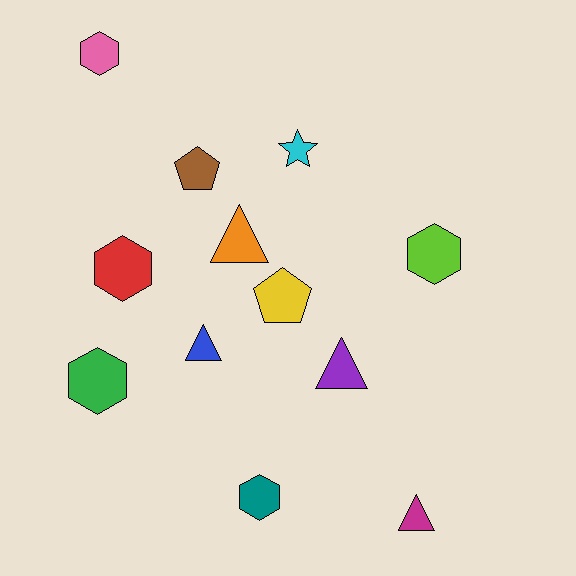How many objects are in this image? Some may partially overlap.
There are 12 objects.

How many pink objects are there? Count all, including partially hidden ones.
There is 1 pink object.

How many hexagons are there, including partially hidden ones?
There are 5 hexagons.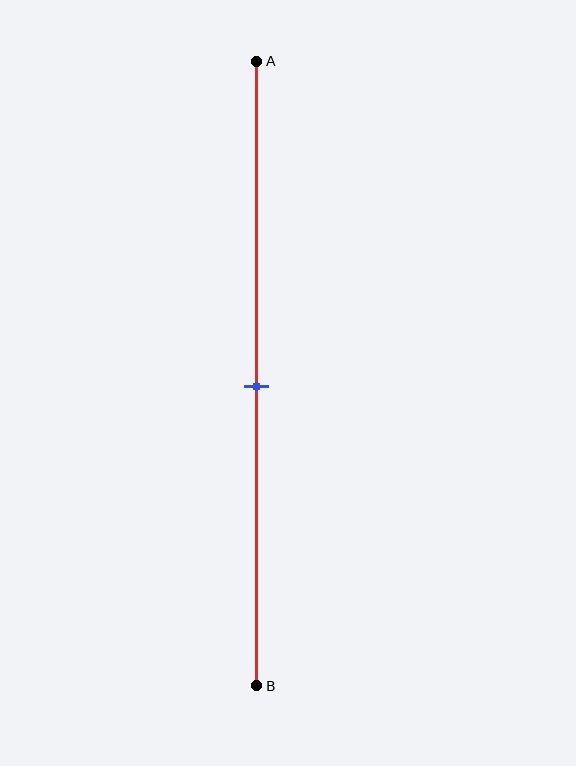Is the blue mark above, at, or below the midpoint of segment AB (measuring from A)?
The blue mark is approximately at the midpoint of segment AB.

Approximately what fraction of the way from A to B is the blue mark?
The blue mark is approximately 50% of the way from A to B.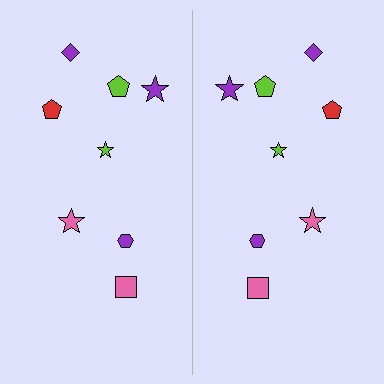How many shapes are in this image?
There are 16 shapes in this image.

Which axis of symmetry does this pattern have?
The pattern has a vertical axis of symmetry running through the center of the image.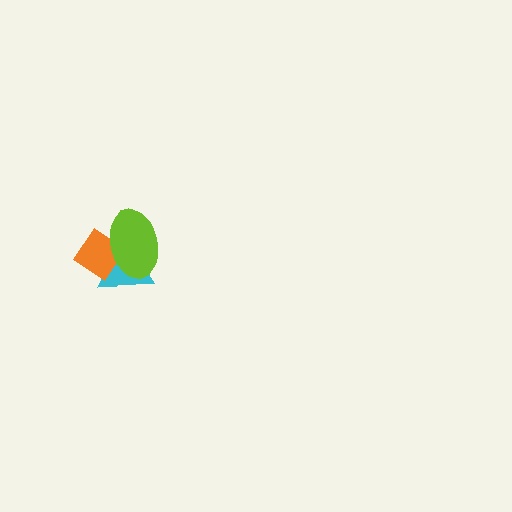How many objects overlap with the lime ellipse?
2 objects overlap with the lime ellipse.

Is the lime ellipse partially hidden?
No, no other shape covers it.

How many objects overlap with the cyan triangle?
2 objects overlap with the cyan triangle.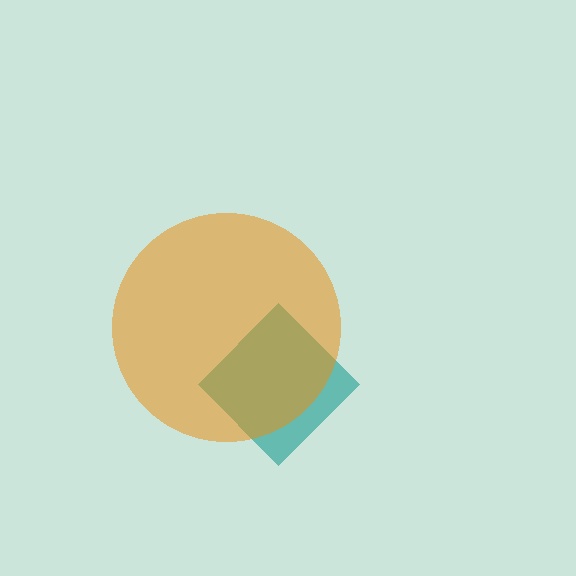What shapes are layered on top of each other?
The layered shapes are: a teal diamond, an orange circle.